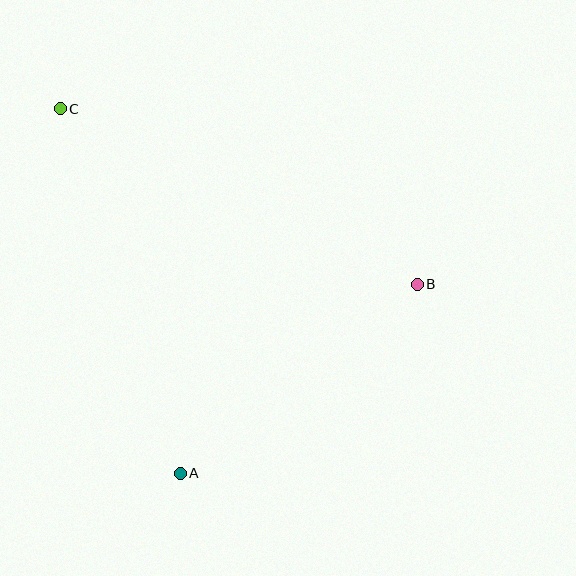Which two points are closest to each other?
Points A and B are closest to each other.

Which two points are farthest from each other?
Points B and C are farthest from each other.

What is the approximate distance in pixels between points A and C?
The distance between A and C is approximately 384 pixels.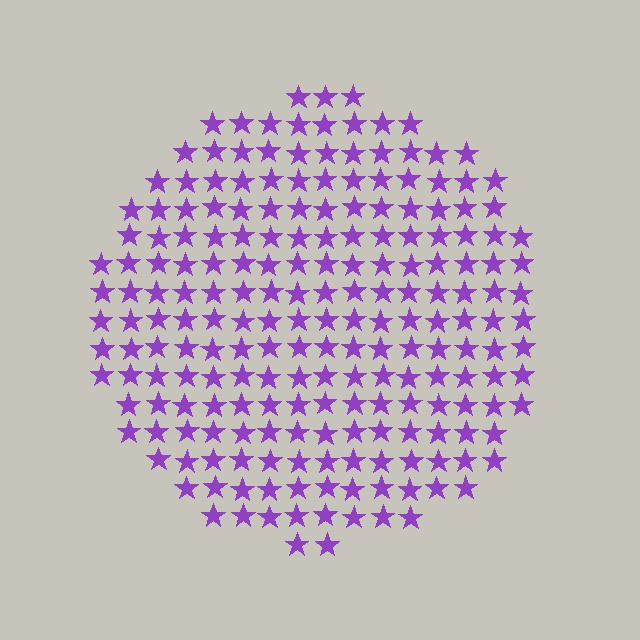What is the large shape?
The large shape is a circle.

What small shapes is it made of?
It is made of small stars.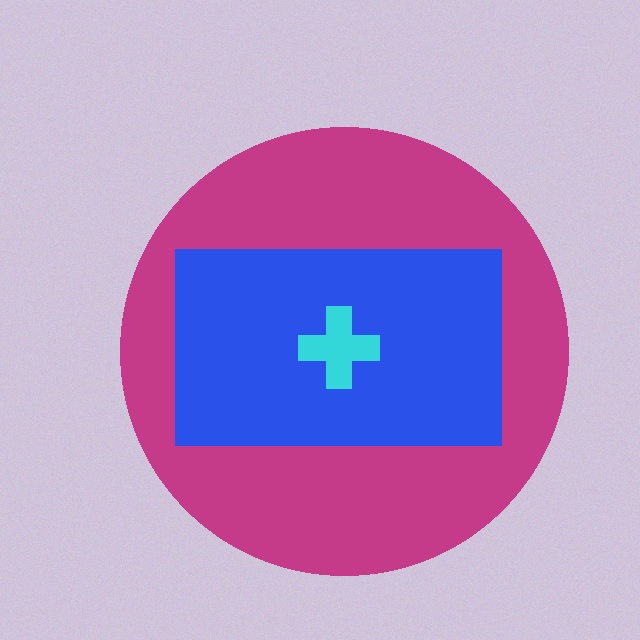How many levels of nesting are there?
3.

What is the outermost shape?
The magenta circle.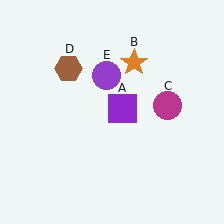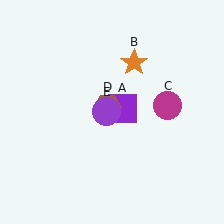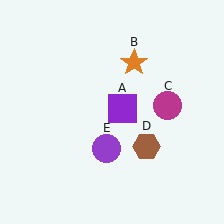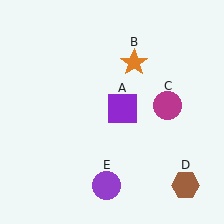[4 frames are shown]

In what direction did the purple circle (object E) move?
The purple circle (object E) moved down.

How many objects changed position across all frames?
2 objects changed position: brown hexagon (object D), purple circle (object E).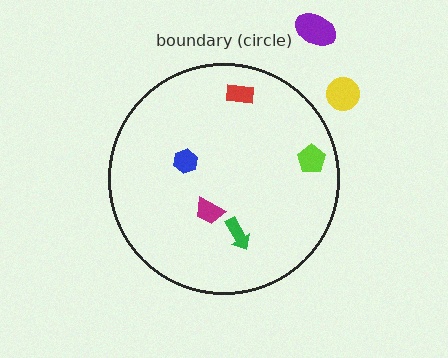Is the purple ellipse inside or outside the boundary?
Outside.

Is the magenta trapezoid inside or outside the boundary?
Inside.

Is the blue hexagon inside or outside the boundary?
Inside.